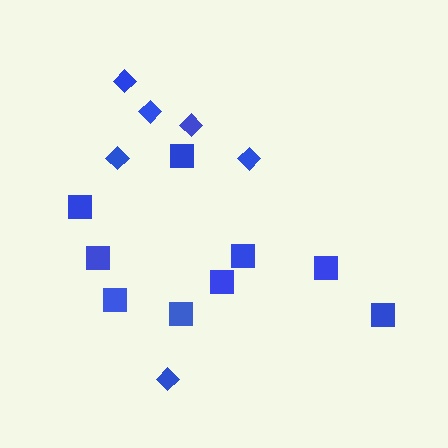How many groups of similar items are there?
There are 2 groups: one group of squares (9) and one group of diamonds (6).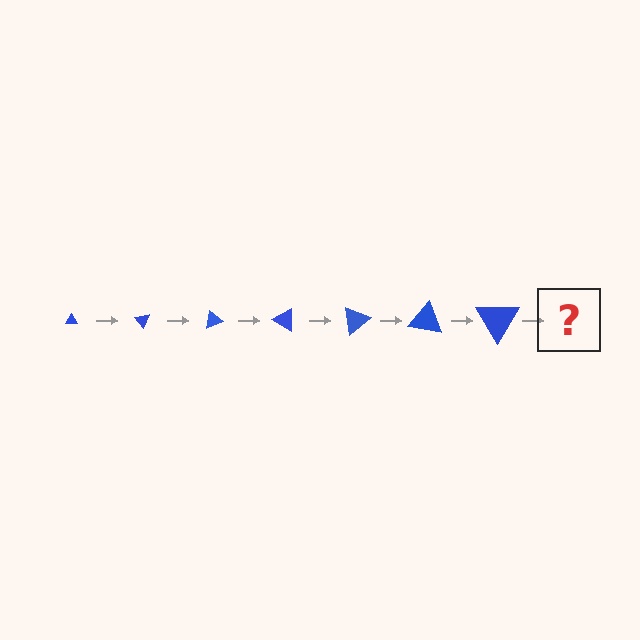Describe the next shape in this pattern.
It should be a triangle, larger than the previous one and rotated 350 degrees from the start.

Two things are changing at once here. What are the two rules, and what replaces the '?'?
The two rules are that the triangle grows larger each step and it rotates 50 degrees each step. The '?' should be a triangle, larger than the previous one and rotated 350 degrees from the start.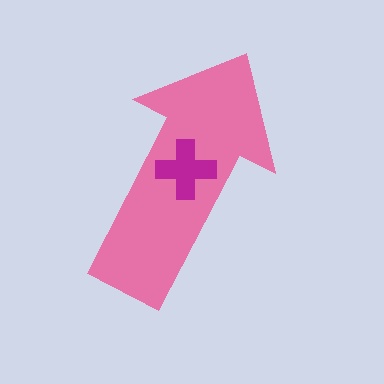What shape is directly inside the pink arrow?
The magenta cross.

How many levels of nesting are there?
2.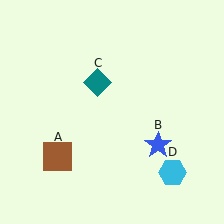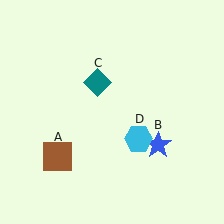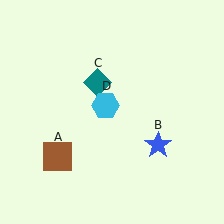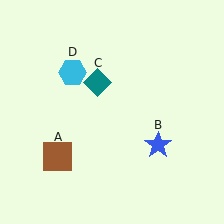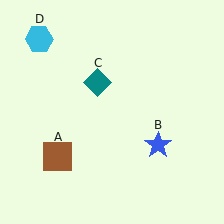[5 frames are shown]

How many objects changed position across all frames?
1 object changed position: cyan hexagon (object D).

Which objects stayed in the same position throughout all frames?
Brown square (object A) and blue star (object B) and teal diamond (object C) remained stationary.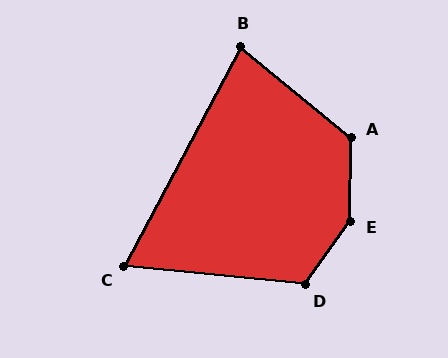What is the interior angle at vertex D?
Approximately 120 degrees (obtuse).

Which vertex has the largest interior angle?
E, at approximately 145 degrees.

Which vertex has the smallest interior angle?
C, at approximately 68 degrees.